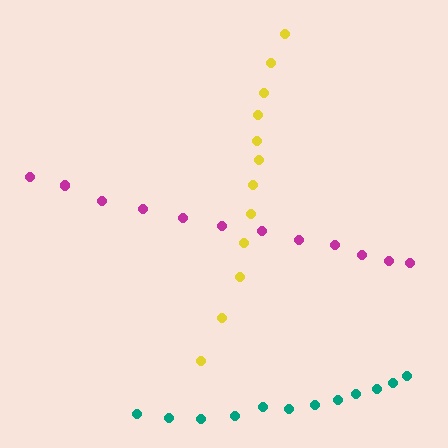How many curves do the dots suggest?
There are 3 distinct paths.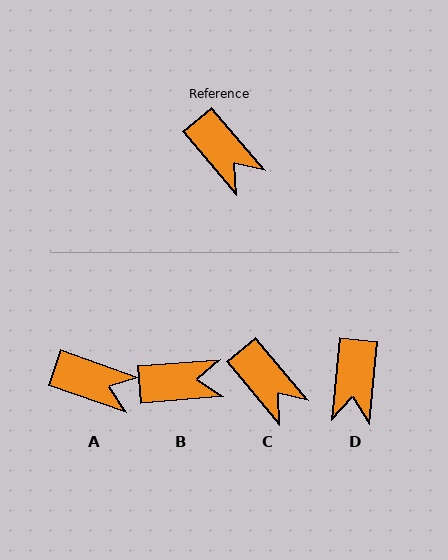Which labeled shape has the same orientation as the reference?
C.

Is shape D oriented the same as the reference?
No, it is off by about 46 degrees.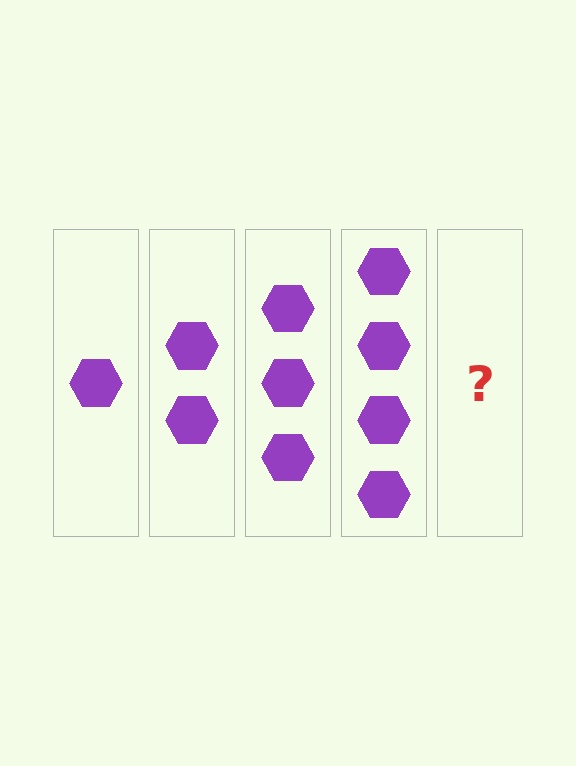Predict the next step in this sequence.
The next step is 5 hexagons.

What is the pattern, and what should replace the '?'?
The pattern is that each step adds one more hexagon. The '?' should be 5 hexagons.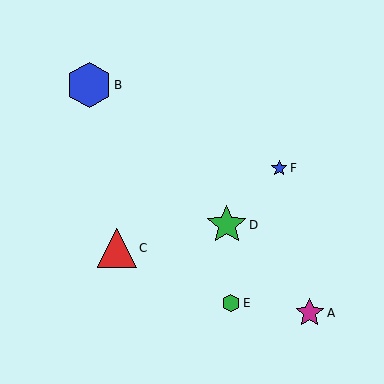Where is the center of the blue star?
The center of the blue star is at (279, 168).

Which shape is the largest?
The blue hexagon (labeled B) is the largest.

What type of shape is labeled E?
Shape E is a green hexagon.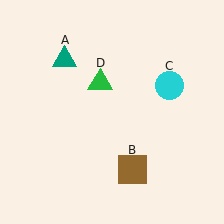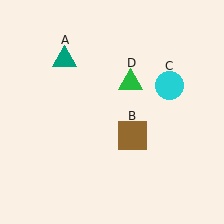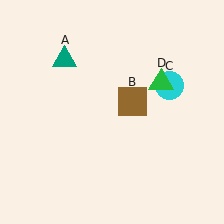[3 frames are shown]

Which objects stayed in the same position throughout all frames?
Teal triangle (object A) and cyan circle (object C) remained stationary.